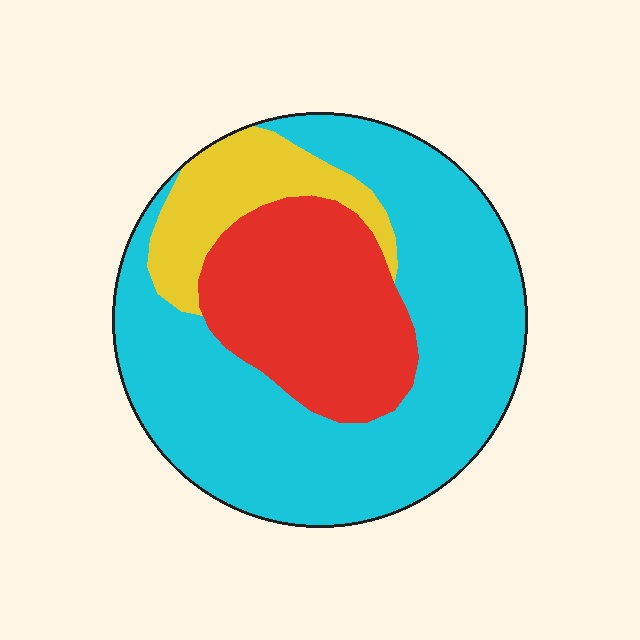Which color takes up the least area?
Yellow, at roughly 15%.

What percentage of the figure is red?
Red covers about 25% of the figure.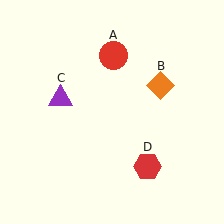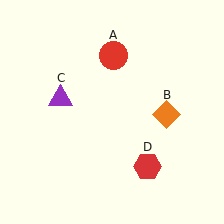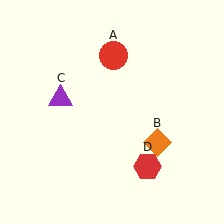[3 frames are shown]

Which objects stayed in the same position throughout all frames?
Red circle (object A) and purple triangle (object C) and red hexagon (object D) remained stationary.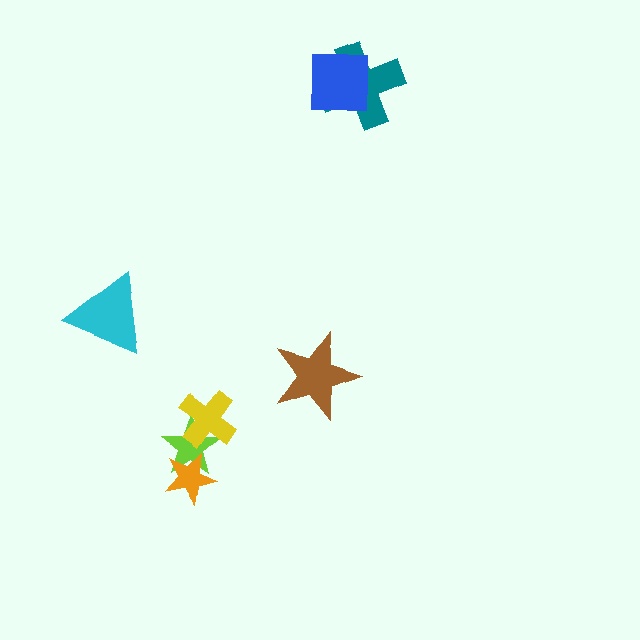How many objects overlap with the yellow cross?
1 object overlaps with the yellow cross.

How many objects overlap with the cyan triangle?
0 objects overlap with the cyan triangle.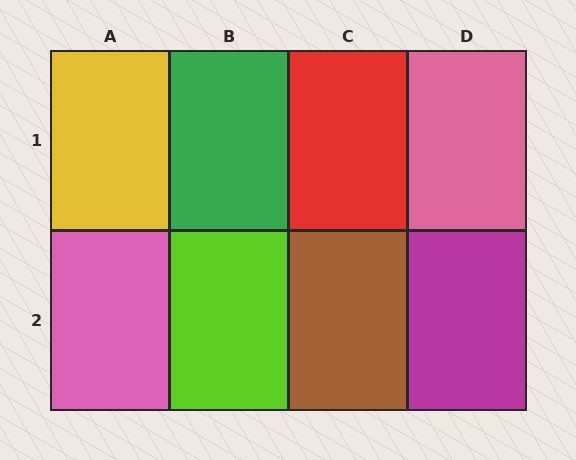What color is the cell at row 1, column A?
Yellow.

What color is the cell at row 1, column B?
Green.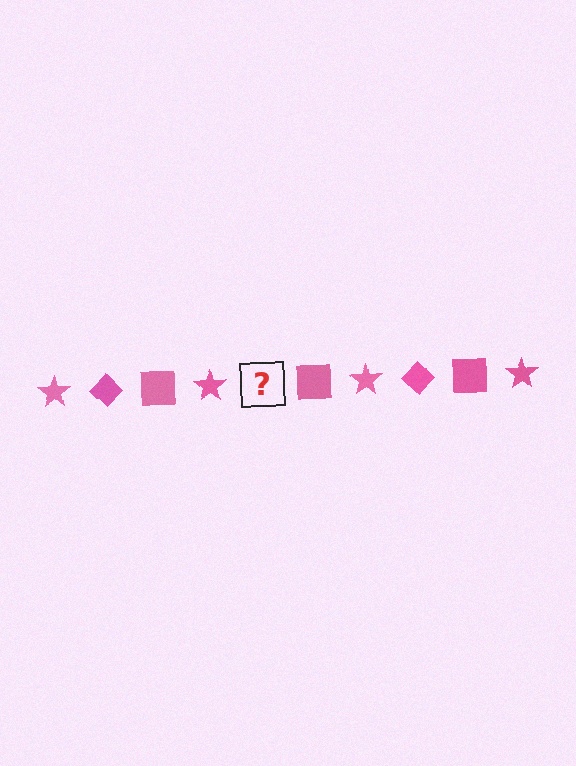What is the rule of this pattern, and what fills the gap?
The rule is that the pattern cycles through star, diamond, square shapes in pink. The gap should be filled with a pink diamond.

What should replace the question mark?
The question mark should be replaced with a pink diamond.